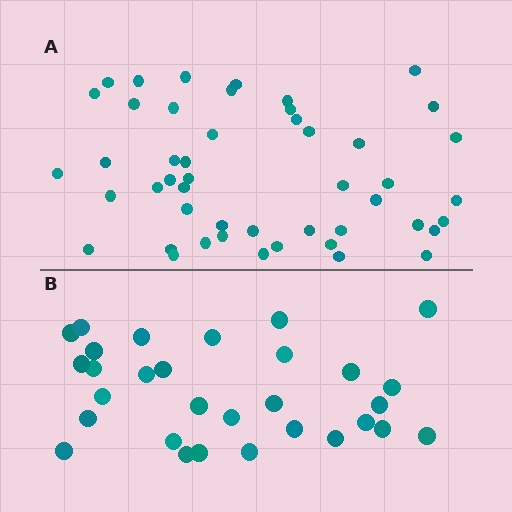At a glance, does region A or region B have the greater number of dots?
Region A (the top region) has more dots.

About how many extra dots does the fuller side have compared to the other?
Region A has approximately 20 more dots than region B.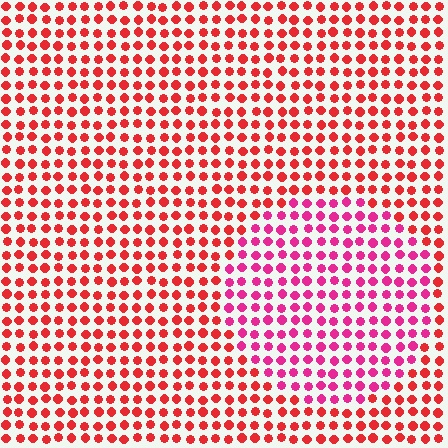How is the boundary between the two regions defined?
The boundary is defined purely by a slight shift in hue (about 32 degrees). Spacing, size, and orientation are identical on both sides.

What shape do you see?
I see a circle.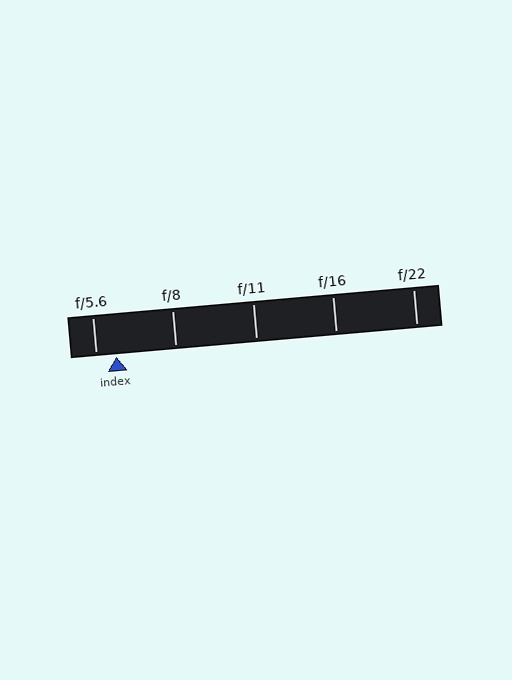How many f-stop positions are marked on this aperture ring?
There are 5 f-stop positions marked.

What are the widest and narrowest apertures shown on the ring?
The widest aperture shown is f/5.6 and the narrowest is f/22.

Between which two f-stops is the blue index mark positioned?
The index mark is between f/5.6 and f/8.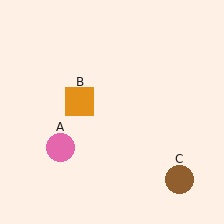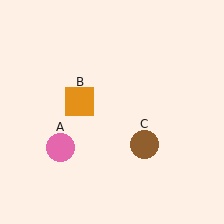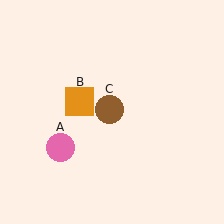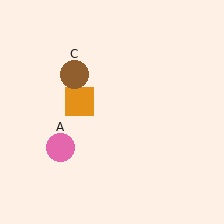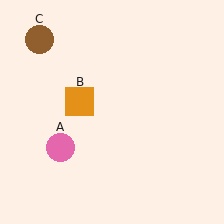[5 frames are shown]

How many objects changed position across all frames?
1 object changed position: brown circle (object C).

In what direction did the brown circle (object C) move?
The brown circle (object C) moved up and to the left.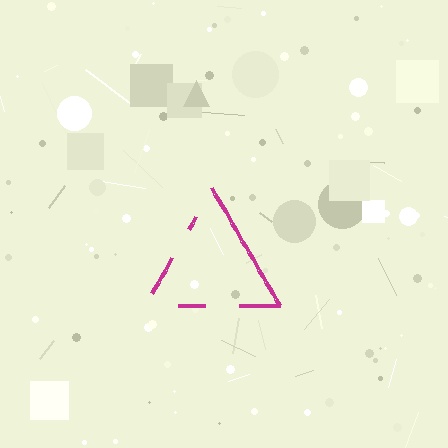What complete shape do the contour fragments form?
The contour fragments form a triangle.